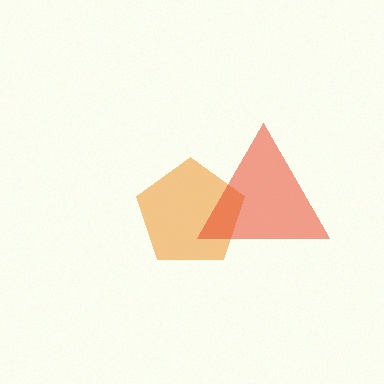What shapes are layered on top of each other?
The layered shapes are: an orange pentagon, a red triangle.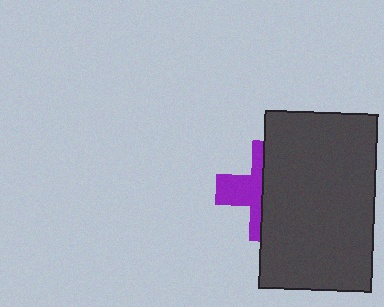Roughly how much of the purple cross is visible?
A small part of it is visible (roughly 42%).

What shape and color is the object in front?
The object in front is a dark gray rectangle.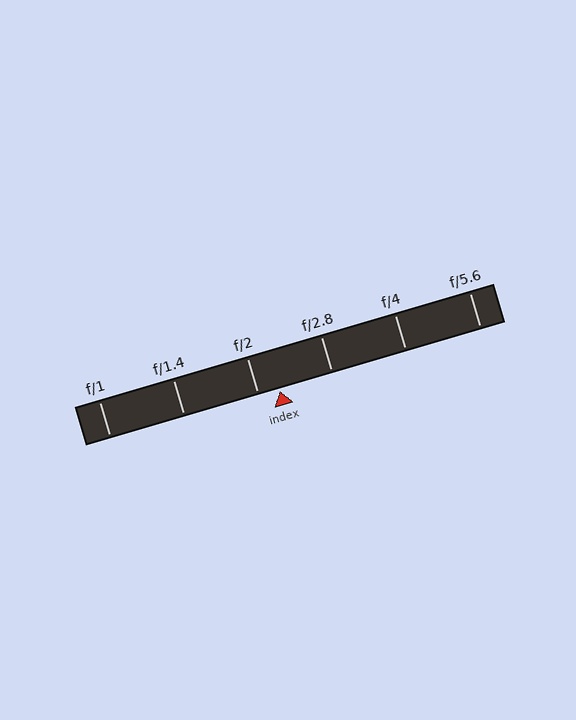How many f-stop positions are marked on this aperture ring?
There are 6 f-stop positions marked.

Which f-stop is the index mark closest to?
The index mark is closest to f/2.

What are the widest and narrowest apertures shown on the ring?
The widest aperture shown is f/1 and the narrowest is f/5.6.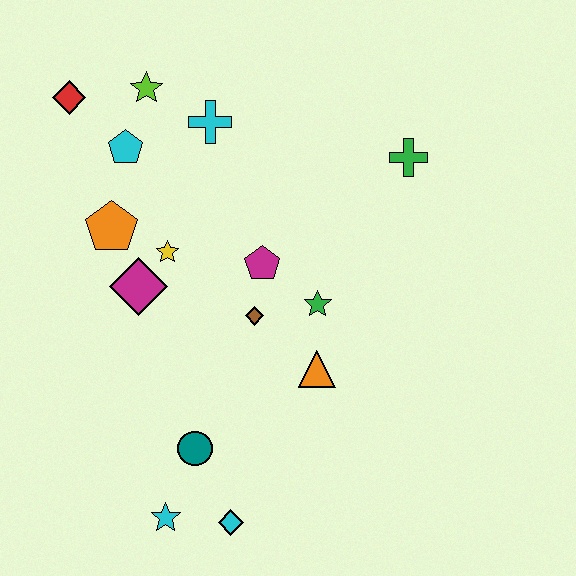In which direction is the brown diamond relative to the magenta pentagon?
The brown diamond is below the magenta pentagon.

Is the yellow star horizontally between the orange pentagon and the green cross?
Yes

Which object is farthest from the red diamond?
The cyan diamond is farthest from the red diamond.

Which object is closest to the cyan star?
The cyan diamond is closest to the cyan star.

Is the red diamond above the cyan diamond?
Yes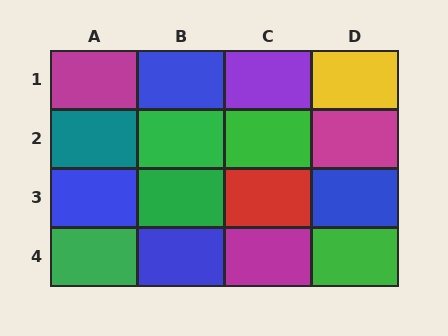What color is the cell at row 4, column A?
Green.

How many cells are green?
5 cells are green.